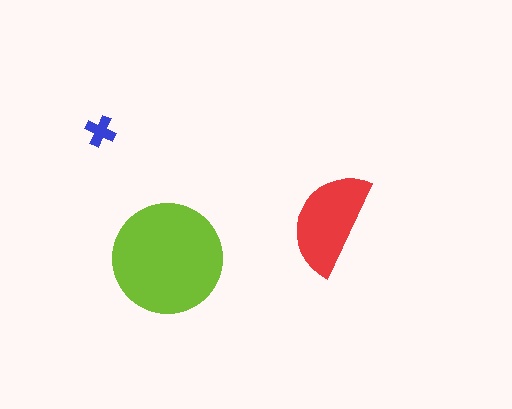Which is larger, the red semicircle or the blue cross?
The red semicircle.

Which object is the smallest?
The blue cross.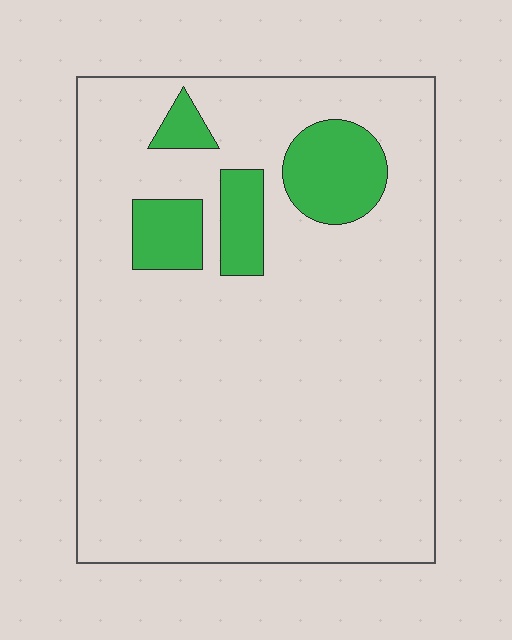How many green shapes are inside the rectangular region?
4.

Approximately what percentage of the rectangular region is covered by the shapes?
Approximately 10%.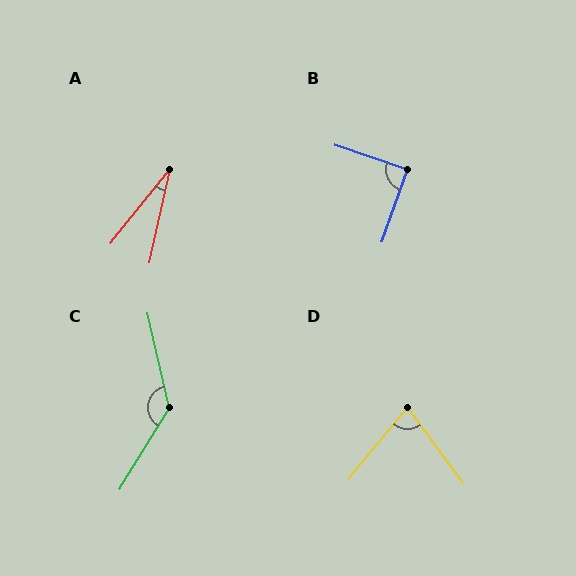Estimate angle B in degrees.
Approximately 89 degrees.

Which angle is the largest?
C, at approximately 136 degrees.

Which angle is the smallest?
A, at approximately 27 degrees.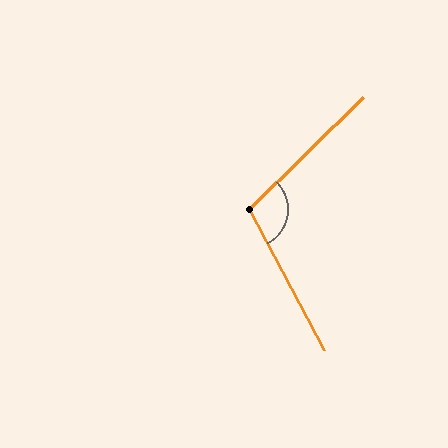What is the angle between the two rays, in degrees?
Approximately 106 degrees.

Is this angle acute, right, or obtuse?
It is obtuse.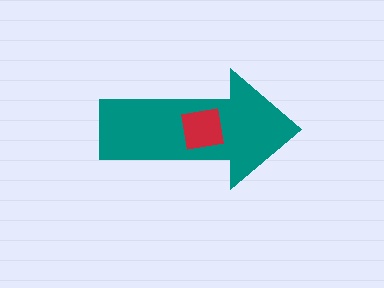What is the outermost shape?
The teal arrow.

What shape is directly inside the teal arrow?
The red square.